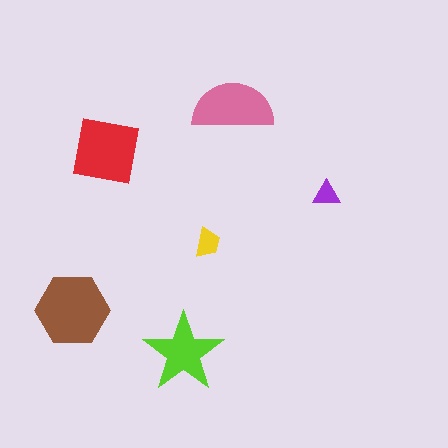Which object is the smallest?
The purple triangle.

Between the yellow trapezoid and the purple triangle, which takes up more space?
The yellow trapezoid.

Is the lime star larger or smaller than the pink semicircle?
Smaller.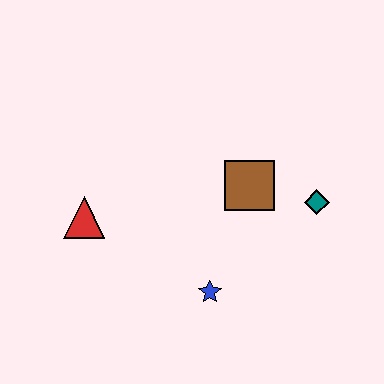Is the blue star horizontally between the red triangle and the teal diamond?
Yes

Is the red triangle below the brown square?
Yes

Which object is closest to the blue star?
The brown square is closest to the blue star.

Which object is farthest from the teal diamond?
The red triangle is farthest from the teal diamond.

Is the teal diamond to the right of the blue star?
Yes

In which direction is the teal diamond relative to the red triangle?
The teal diamond is to the right of the red triangle.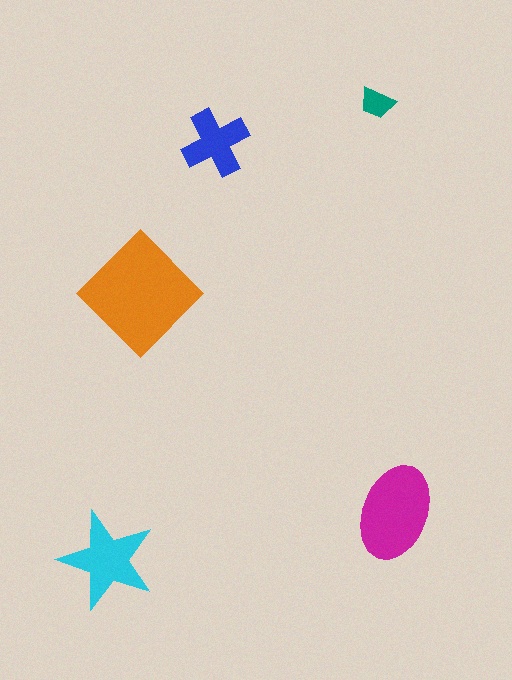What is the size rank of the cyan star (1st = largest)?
3rd.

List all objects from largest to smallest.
The orange diamond, the magenta ellipse, the cyan star, the blue cross, the teal trapezoid.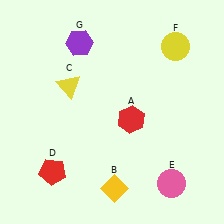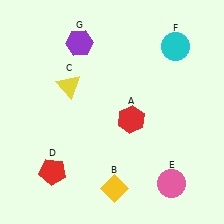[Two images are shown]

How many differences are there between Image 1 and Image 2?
There is 1 difference between the two images.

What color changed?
The circle (F) changed from yellow in Image 1 to cyan in Image 2.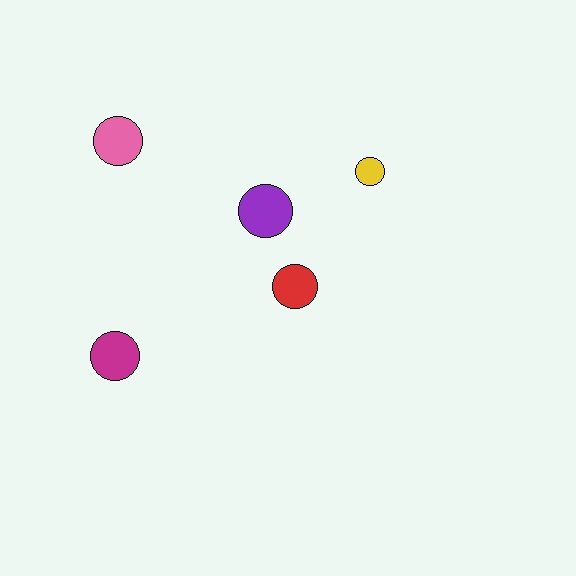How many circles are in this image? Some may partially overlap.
There are 5 circles.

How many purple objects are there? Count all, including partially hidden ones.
There is 1 purple object.